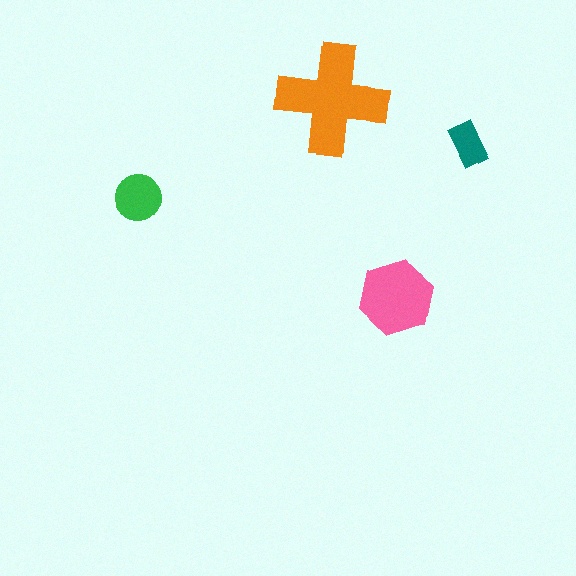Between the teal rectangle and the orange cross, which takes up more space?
The orange cross.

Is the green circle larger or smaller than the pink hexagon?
Smaller.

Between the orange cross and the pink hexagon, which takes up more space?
The orange cross.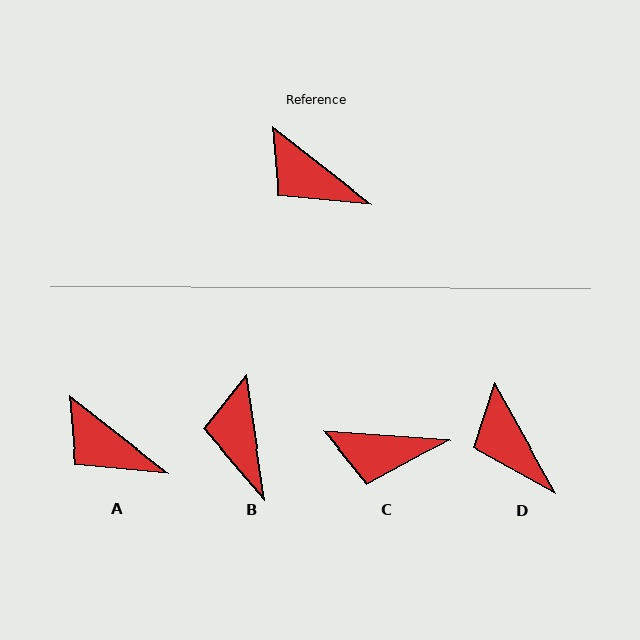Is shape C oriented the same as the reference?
No, it is off by about 34 degrees.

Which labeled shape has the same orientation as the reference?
A.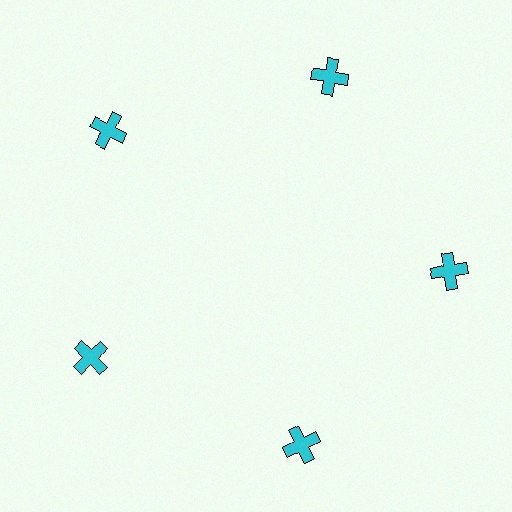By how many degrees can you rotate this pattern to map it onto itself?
The pattern maps onto itself every 72 degrees of rotation.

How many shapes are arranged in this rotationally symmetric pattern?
There are 5 shapes, arranged in 5 groups of 1.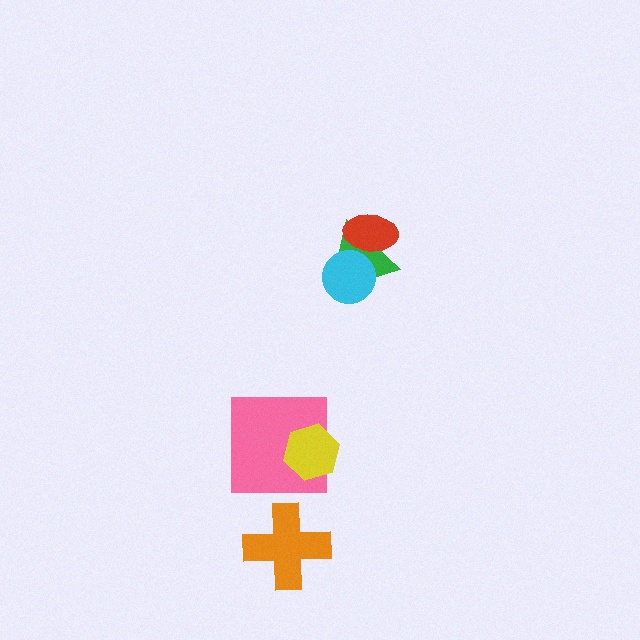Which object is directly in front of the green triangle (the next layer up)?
The cyan circle is directly in front of the green triangle.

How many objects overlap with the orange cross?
0 objects overlap with the orange cross.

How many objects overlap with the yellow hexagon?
1 object overlaps with the yellow hexagon.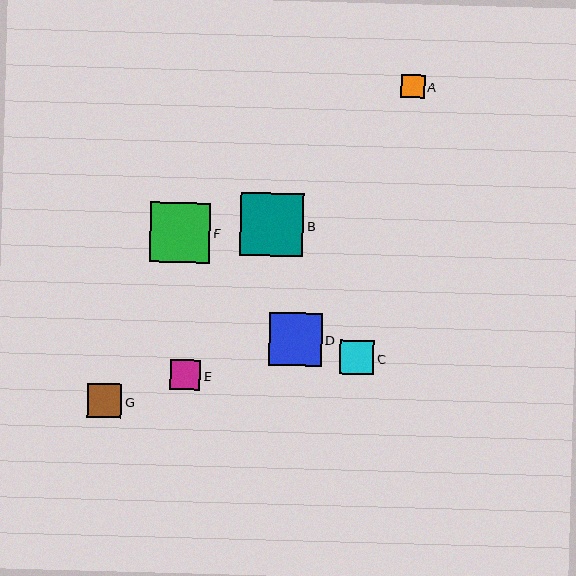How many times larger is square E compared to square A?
Square E is approximately 1.3 times the size of square A.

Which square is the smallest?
Square A is the smallest with a size of approximately 24 pixels.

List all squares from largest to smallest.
From largest to smallest: B, F, D, C, G, E, A.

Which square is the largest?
Square B is the largest with a size of approximately 63 pixels.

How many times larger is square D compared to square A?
Square D is approximately 2.2 times the size of square A.